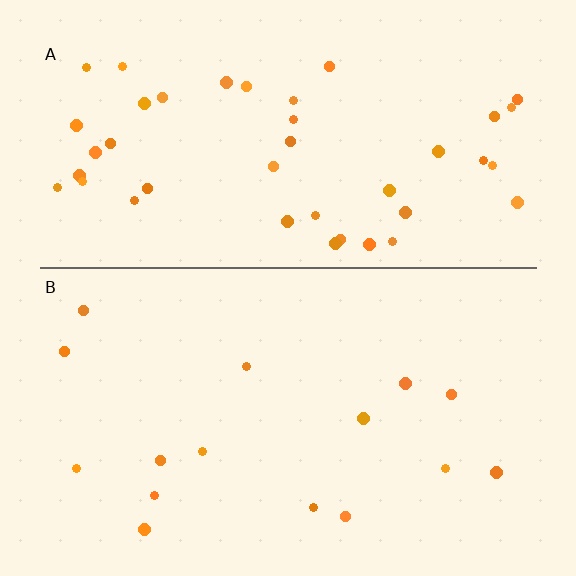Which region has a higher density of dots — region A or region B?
A (the top).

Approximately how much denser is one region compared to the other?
Approximately 2.7× — region A over region B.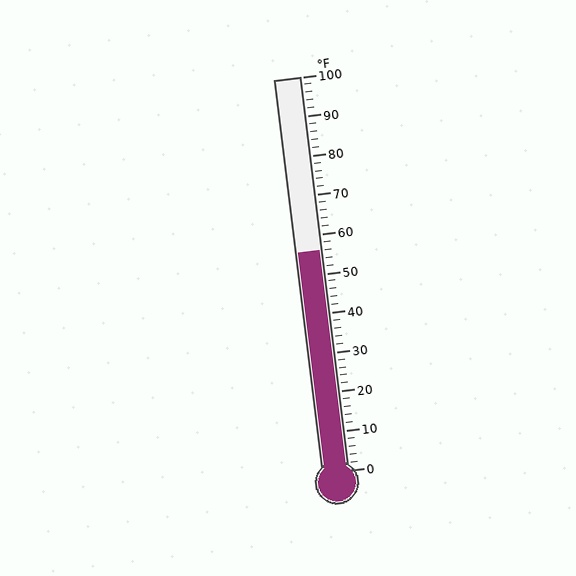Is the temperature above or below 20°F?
The temperature is above 20°F.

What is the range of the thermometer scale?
The thermometer scale ranges from 0°F to 100°F.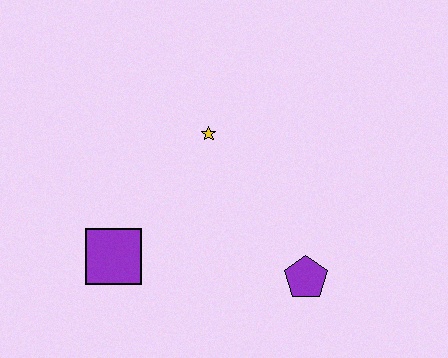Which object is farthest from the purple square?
The purple pentagon is farthest from the purple square.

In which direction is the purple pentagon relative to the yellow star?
The purple pentagon is below the yellow star.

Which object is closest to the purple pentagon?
The yellow star is closest to the purple pentagon.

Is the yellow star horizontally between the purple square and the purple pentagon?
Yes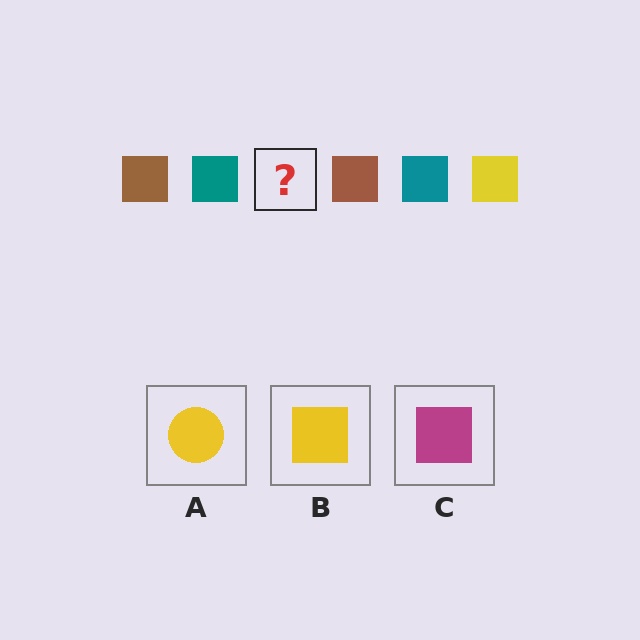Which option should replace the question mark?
Option B.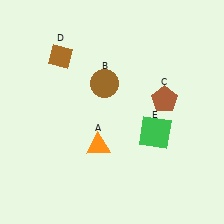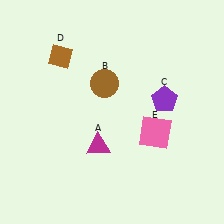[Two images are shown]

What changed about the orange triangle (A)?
In Image 1, A is orange. In Image 2, it changed to magenta.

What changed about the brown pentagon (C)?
In Image 1, C is brown. In Image 2, it changed to purple.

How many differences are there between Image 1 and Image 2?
There are 3 differences between the two images.